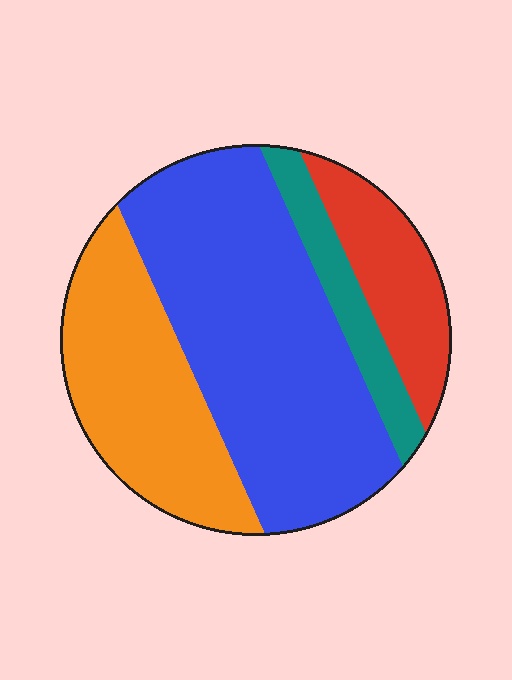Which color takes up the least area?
Teal, at roughly 10%.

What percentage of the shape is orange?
Orange takes up about one quarter (1/4) of the shape.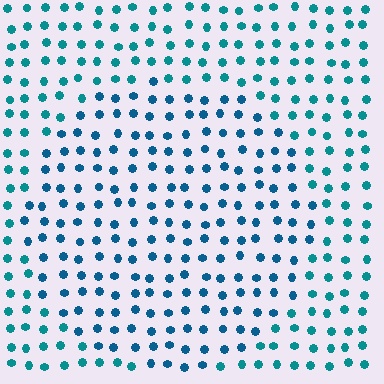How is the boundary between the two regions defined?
The boundary is defined purely by a slight shift in hue (about 21 degrees). Spacing, size, and orientation are identical on both sides.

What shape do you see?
I see a circle.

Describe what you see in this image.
The image is filled with small teal elements in a uniform arrangement. A circle-shaped region is visible where the elements are tinted to a slightly different hue, forming a subtle color boundary.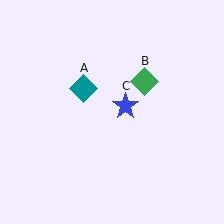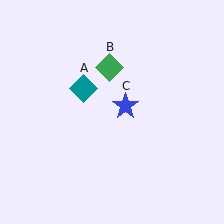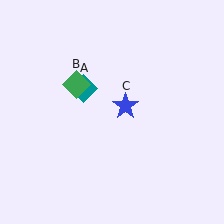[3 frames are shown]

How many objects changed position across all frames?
1 object changed position: green diamond (object B).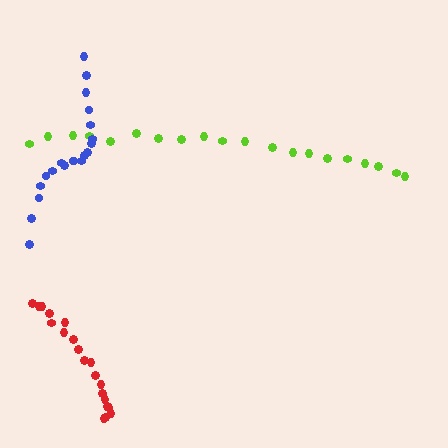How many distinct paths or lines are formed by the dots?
There are 3 distinct paths.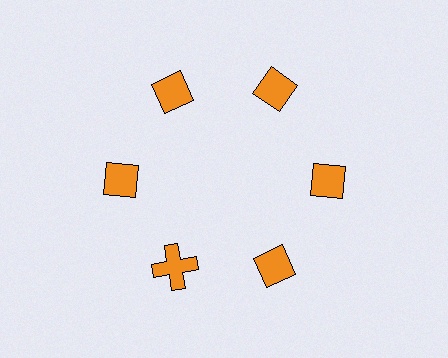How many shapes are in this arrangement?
There are 6 shapes arranged in a ring pattern.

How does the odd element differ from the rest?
It has a different shape: cross instead of diamond.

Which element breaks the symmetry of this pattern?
The orange cross at roughly the 7 o'clock position breaks the symmetry. All other shapes are orange diamonds.